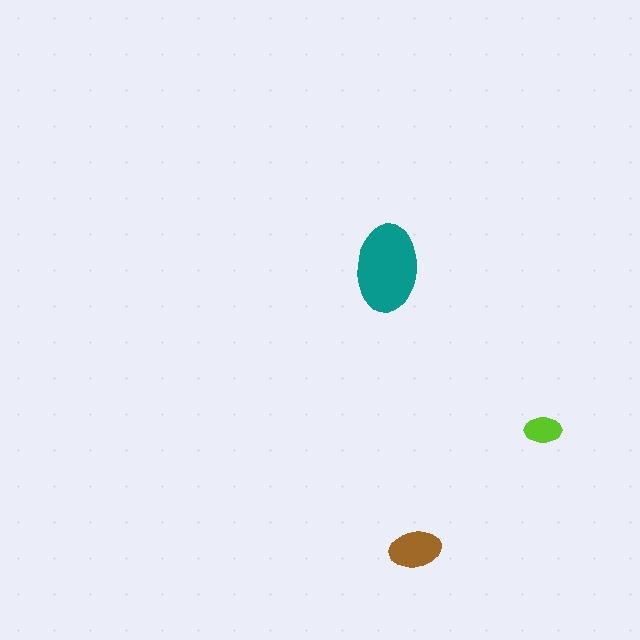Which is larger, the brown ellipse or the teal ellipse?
The teal one.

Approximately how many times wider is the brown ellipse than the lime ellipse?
About 1.5 times wider.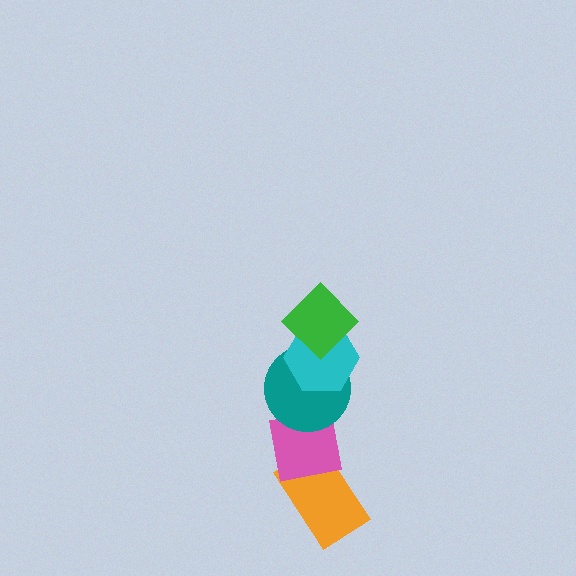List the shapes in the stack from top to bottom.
From top to bottom: the green diamond, the cyan hexagon, the teal circle, the pink square, the orange rectangle.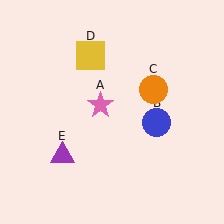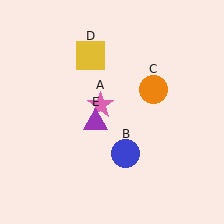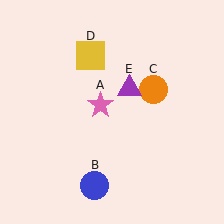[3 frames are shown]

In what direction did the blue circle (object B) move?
The blue circle (object B) moved down and to the left.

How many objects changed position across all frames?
2 objects changed position: blue circle (object B), purple triangle (object E).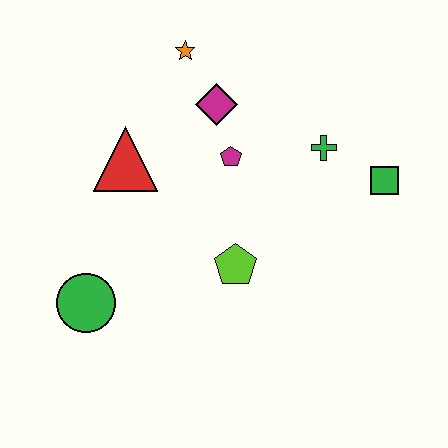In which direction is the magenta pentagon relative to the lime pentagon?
The magenta pentagon is above the lime pentagon.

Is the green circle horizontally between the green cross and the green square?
No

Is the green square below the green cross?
Yes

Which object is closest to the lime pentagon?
The magenta pentagon is closest to the lime pentagon.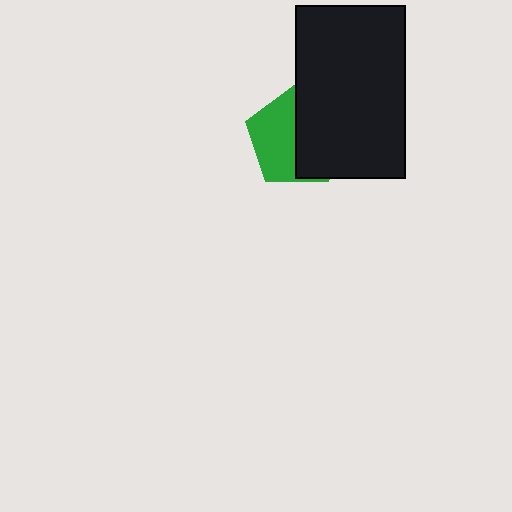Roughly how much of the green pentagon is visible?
About half of it is visible (roughly 49%).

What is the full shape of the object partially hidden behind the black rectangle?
The partially hidden object is a green pentagon.